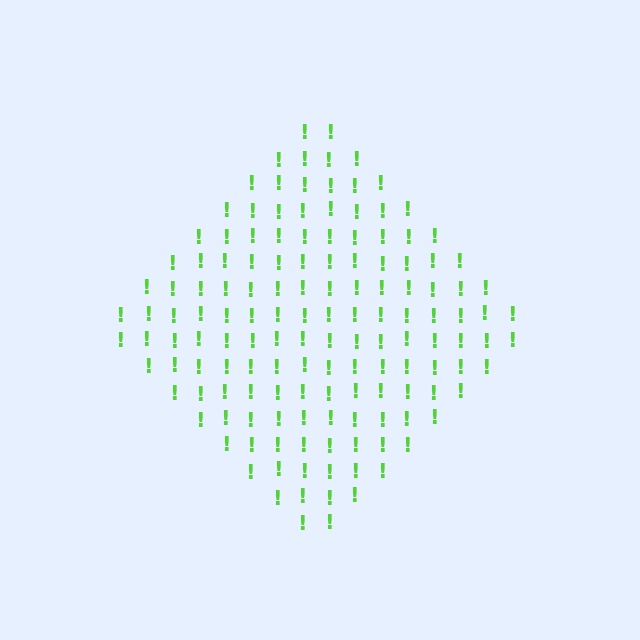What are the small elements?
The small elements are exclamation marks.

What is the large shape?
The large shape is a diamond.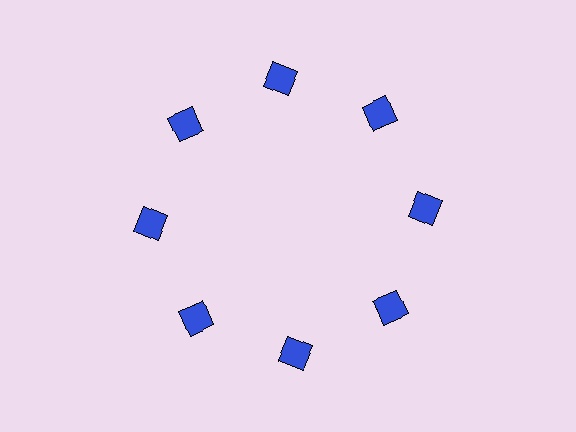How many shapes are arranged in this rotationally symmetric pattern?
There are 8 shapes, arranged in 8 groups of 1.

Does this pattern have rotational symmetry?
Yes, this pattern has 8-fold rotational symmetry. It looks the same after rotating 45 degrees around the center.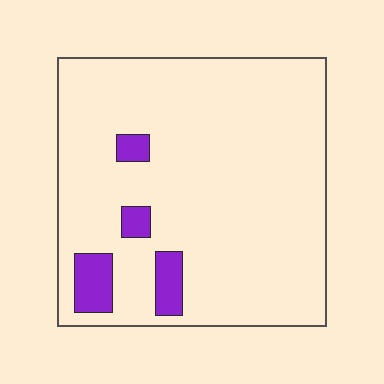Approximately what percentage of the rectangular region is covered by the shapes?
Approximately 10%.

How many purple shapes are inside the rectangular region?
4.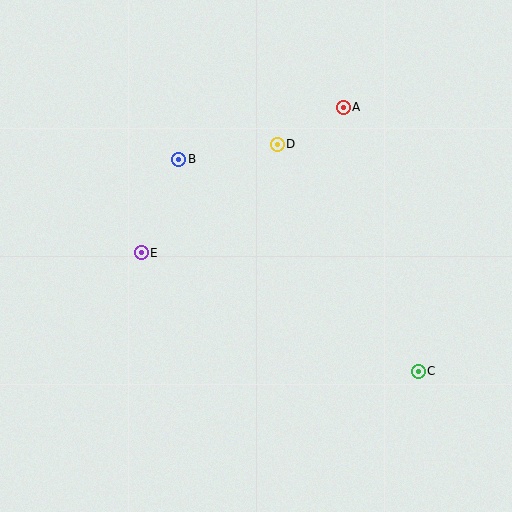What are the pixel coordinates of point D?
Point D is at (277, 144).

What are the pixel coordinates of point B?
Point B is at (179, 159).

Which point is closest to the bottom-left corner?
Point E is closest to the bottom-left corner.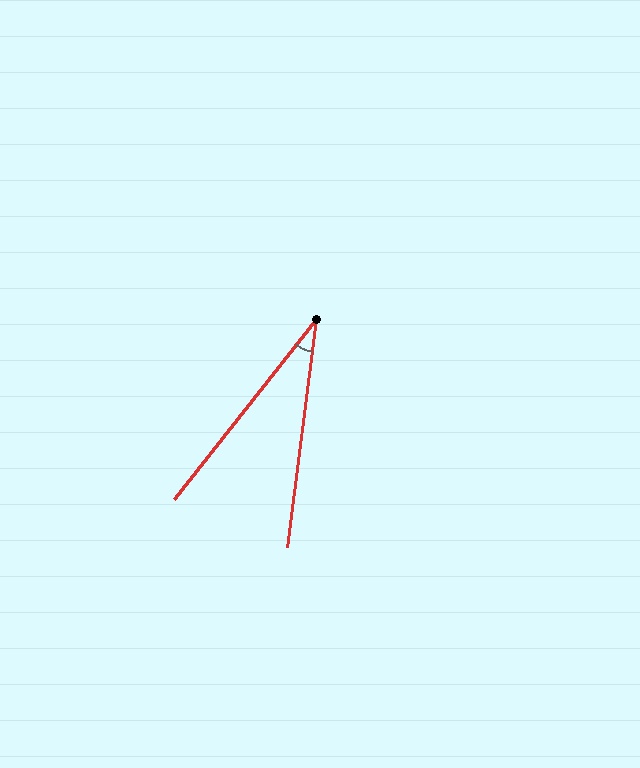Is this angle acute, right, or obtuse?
It is acute.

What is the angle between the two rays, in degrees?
Approximately 31 degrees.